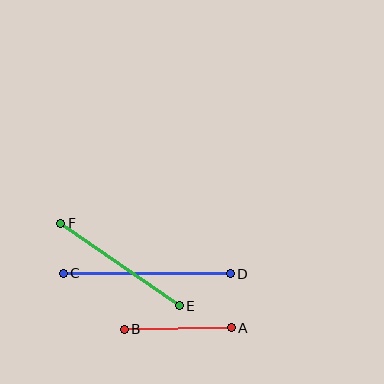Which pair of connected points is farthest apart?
Points C and D are farthest apart.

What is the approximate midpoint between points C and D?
The midpoint is at approximately (147, 273) pixels.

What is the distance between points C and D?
The distance is approximately 167 pixels.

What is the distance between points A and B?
The distance is approximately 107 pixels.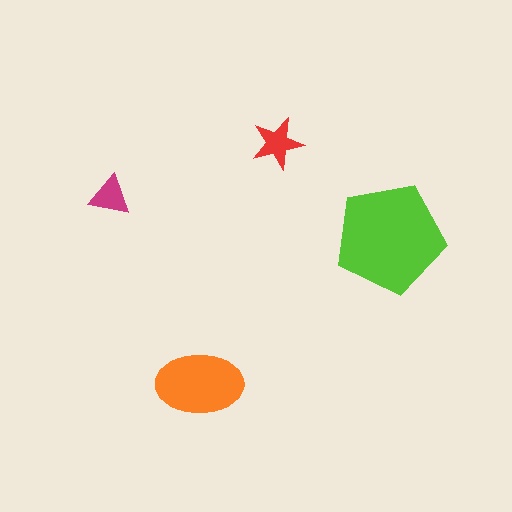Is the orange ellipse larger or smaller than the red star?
Larger.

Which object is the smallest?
The magenta triangle.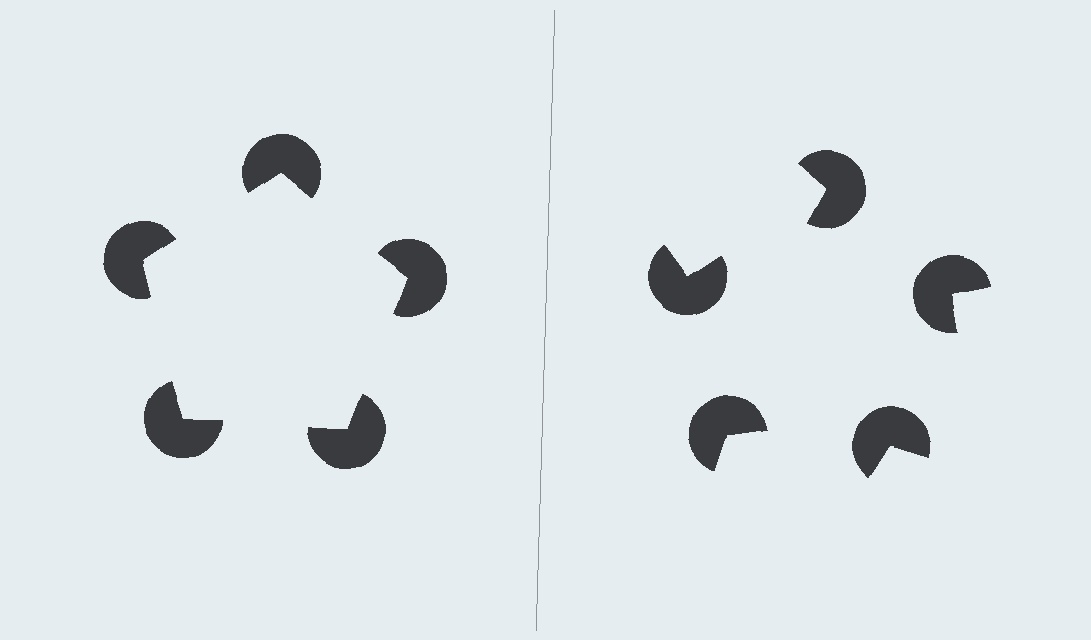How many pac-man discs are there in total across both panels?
10 — 5 on each side.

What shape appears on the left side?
An illusory pentagon.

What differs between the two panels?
The pac-man discs are positioned identically on both sides; only the wedge orientations differ. On the left they align to a pentagon; on the right they are misaligned.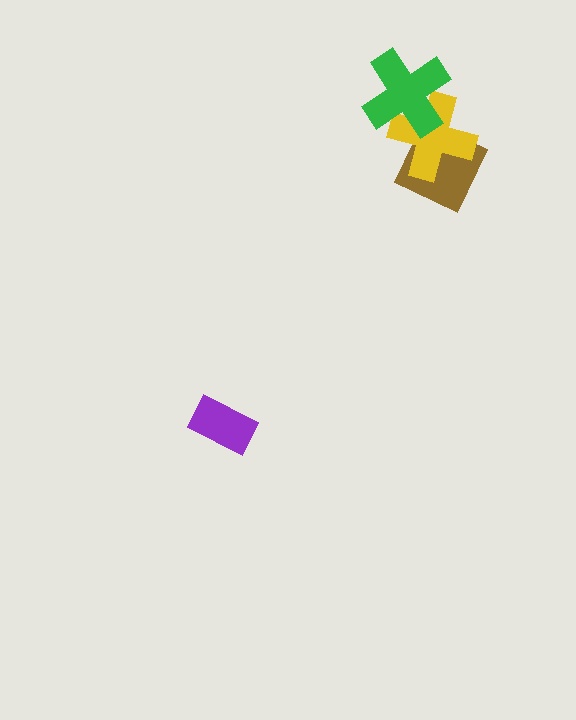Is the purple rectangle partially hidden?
No, no other shape covers it.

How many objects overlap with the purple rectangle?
0 objects overlap with the purple rectangle.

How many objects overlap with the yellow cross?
2 objects overlap with the yellow cross.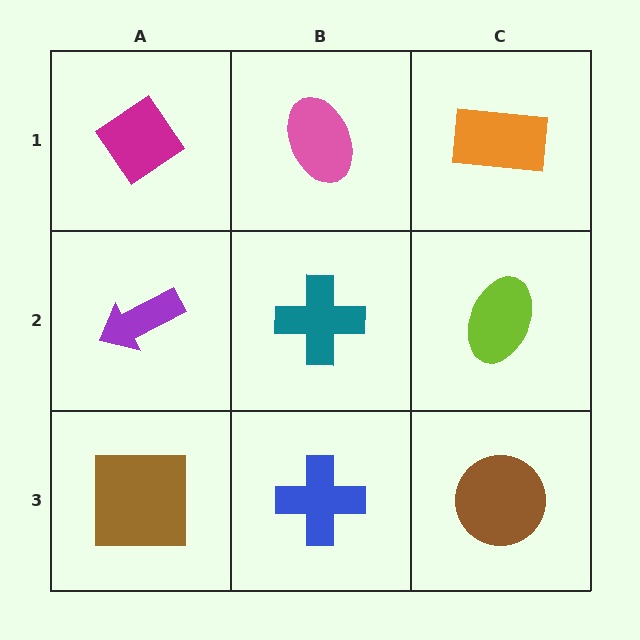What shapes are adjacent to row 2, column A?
A magenta diamond (row 1, column A), a brown square (row 3, column A), a teal cross (row 2, column B).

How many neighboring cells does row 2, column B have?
4.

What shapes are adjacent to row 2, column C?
An orange rectangle (row 1, column C), a brown circle (row 3, column C), a teal cross (row 2, column B).